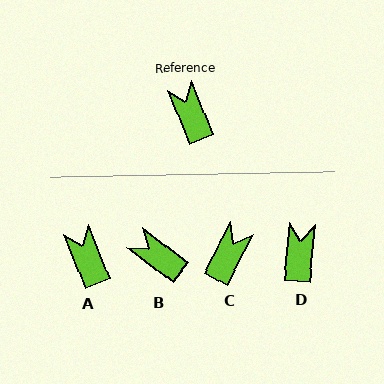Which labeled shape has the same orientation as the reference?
A.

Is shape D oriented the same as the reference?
No, it is off by about 26 degrees.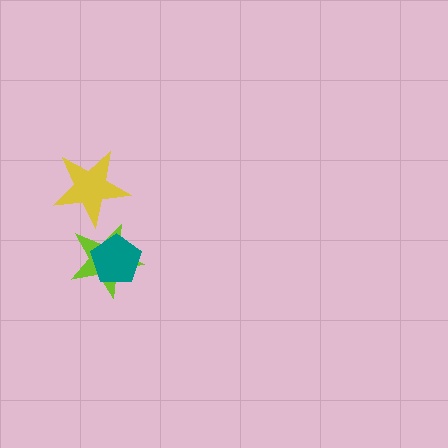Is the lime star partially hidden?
Yes, it is partially covered by another shape.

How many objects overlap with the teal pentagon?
1 object overlaps with the teal pentagon.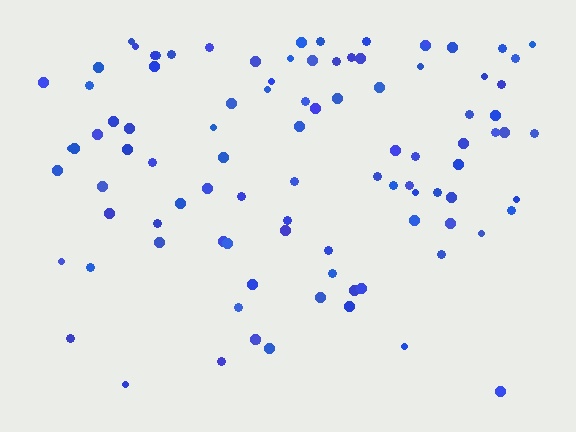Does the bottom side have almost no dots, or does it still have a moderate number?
Still a moderate number, just noticeably fewer than the top.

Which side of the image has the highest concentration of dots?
The top.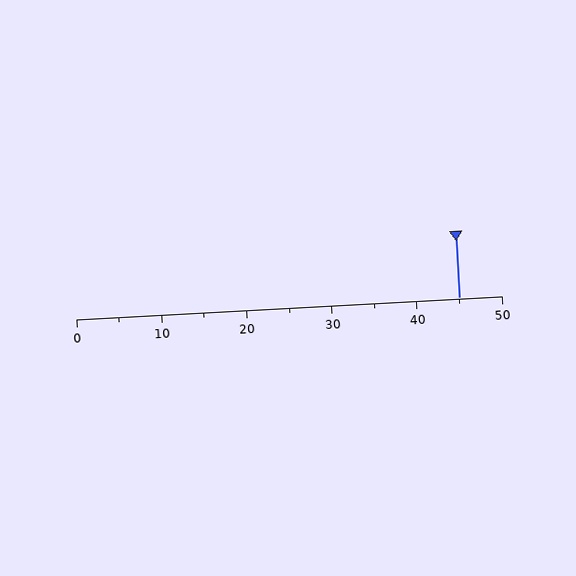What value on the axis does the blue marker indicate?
The marker indicates approximately 45.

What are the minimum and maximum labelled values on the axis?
The axis runs from 0 to 50.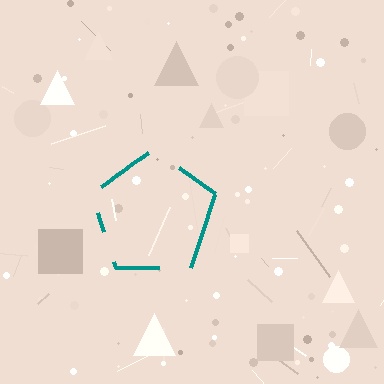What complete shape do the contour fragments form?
The contour fragments form a pentagon.